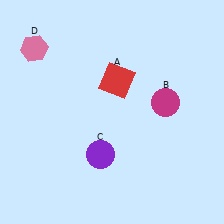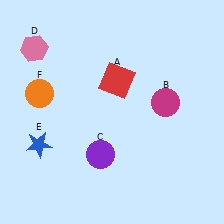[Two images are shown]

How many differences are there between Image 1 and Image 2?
There are 2 differences between the two images.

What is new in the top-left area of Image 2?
An orange circle (F) was added in the top-left area of Image 2.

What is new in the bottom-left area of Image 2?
A blue star (E) was added in the bottom-left area of Image 2.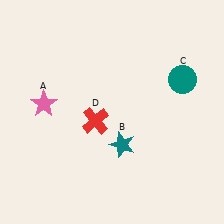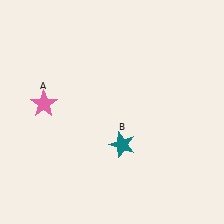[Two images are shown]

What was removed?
The red cross (D), the teal circle (C) were removed in Image 2.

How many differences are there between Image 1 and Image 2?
There are 2 differences between the two images.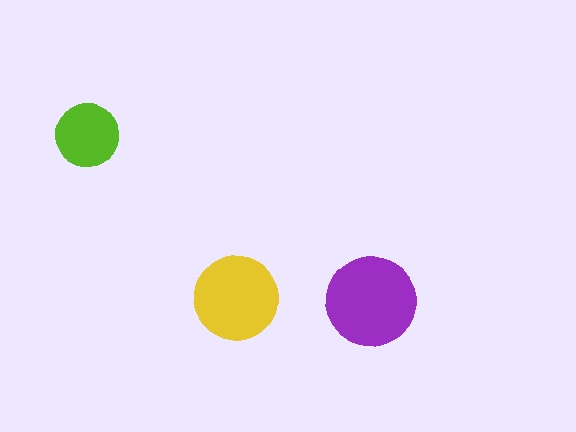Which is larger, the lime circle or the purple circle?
The purple one.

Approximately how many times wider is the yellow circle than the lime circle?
About 1.5 times wider.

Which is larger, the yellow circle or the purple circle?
The purple one.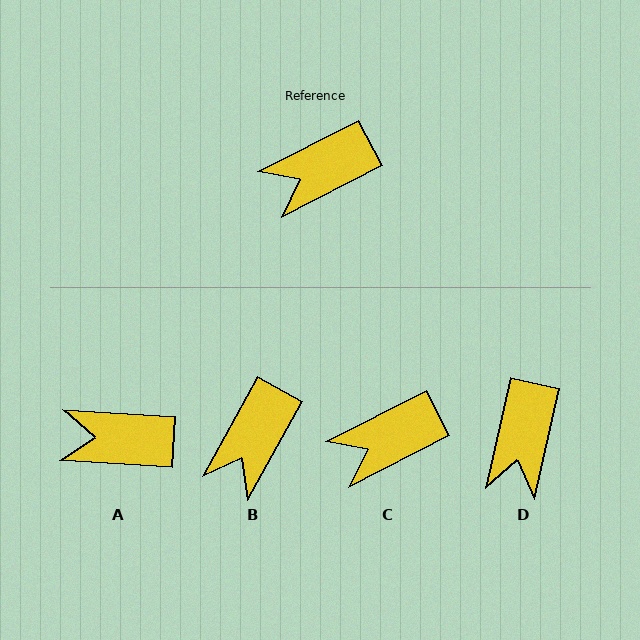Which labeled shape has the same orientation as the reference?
C.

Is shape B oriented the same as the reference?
No, it is off by about 34 degrees.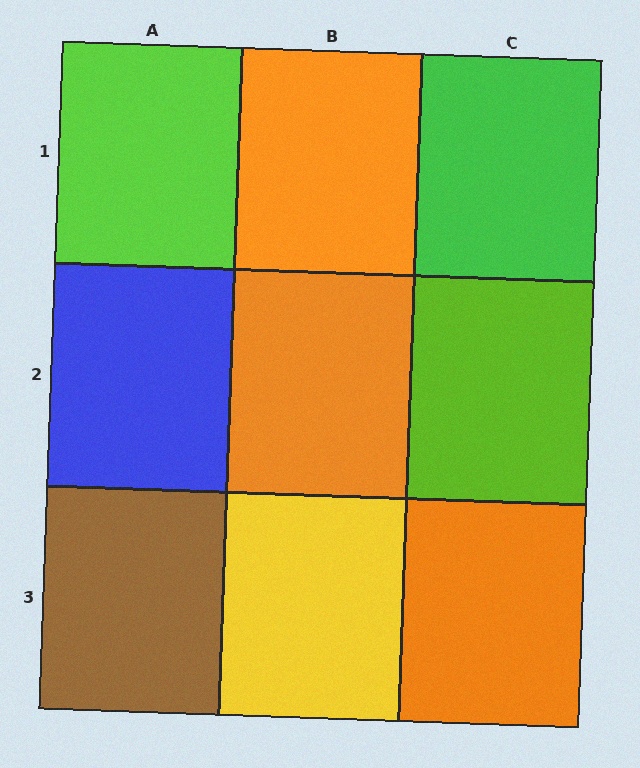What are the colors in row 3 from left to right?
Brown, yellow, orange.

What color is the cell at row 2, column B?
Orange.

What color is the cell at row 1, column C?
Green.